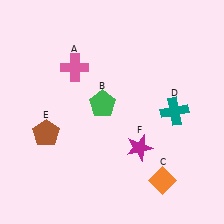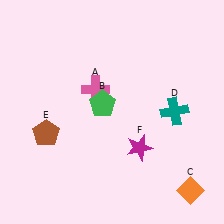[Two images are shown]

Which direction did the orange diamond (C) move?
The orange diamond (C) moved right.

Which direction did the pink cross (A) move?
The pink cross (A) moved down.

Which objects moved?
The objects that moved are: the pink cross (A), the orange diamond (C).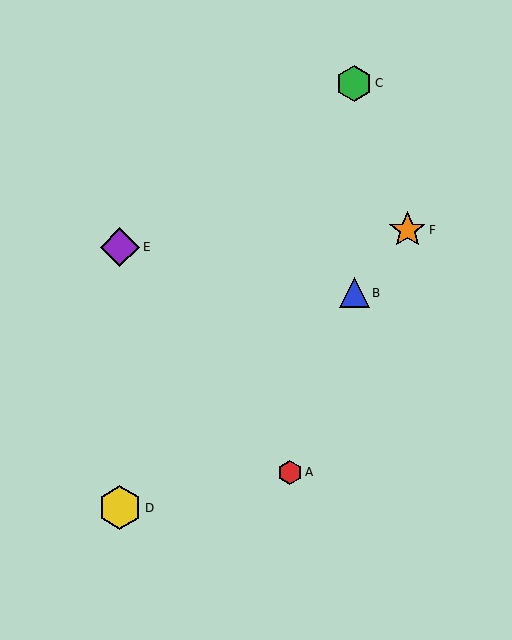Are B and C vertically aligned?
Yes, both are at x≈354.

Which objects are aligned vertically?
Objects B, C are aligned vertically.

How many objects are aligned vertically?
2 objects (B, C) are aligned vertically.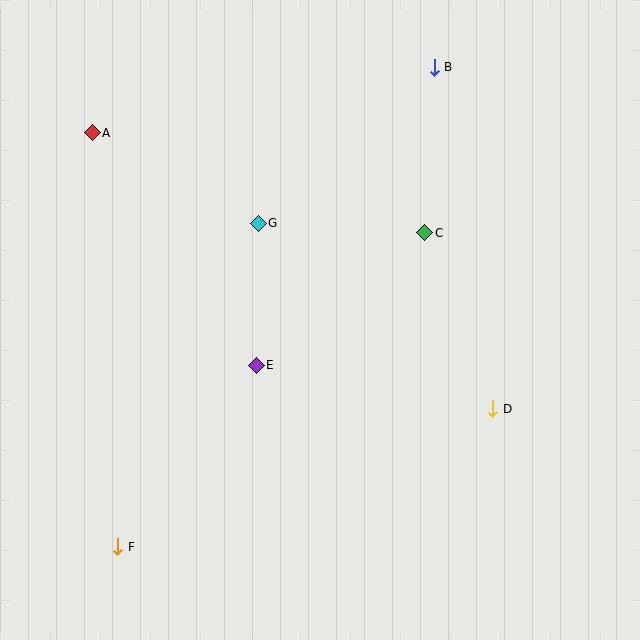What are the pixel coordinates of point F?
Point F is at (118, 547).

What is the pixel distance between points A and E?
The distance between A and E is 285 pixels.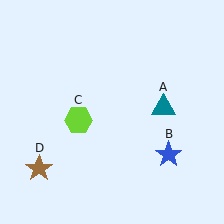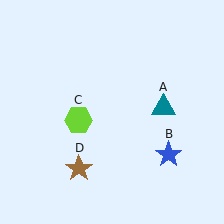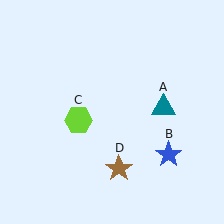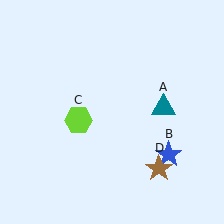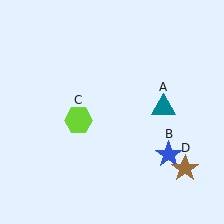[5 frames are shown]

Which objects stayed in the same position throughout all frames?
Teal triangle (object A) and blue star (object B) and lime hexagon (object C) remained stationary.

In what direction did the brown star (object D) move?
The brown star (object D) moved right.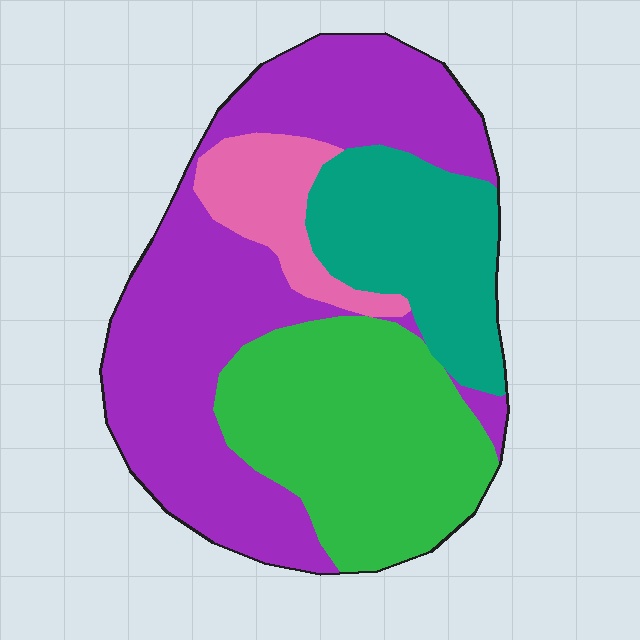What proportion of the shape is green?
Green covers 29% of the shape.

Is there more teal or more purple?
Purple.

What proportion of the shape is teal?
Teal takes up between a sixth and a third of the shape.